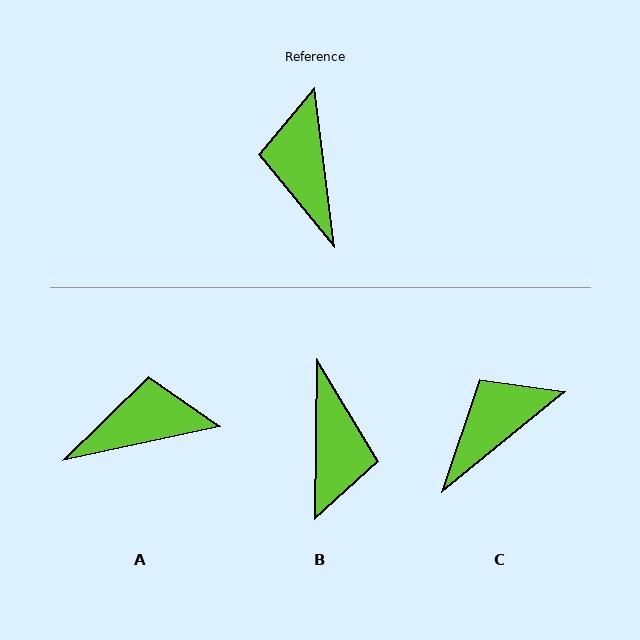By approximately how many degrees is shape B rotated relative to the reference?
Approximately 172 degrees counter-clockwise.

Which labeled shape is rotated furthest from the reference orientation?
B, about 172 degrees away.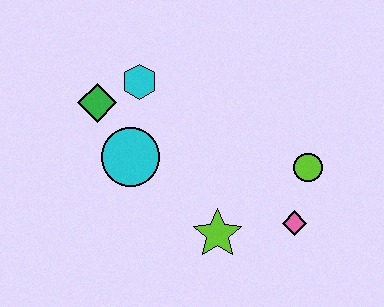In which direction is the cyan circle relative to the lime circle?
The cyan circle is to the left of the lime circle.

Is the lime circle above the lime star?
Yes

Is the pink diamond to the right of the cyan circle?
Yes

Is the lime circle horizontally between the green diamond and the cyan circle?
No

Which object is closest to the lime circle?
The pink diamond is closest to the lime circle.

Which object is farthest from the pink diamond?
The green diamond is farthest from the pink diamond.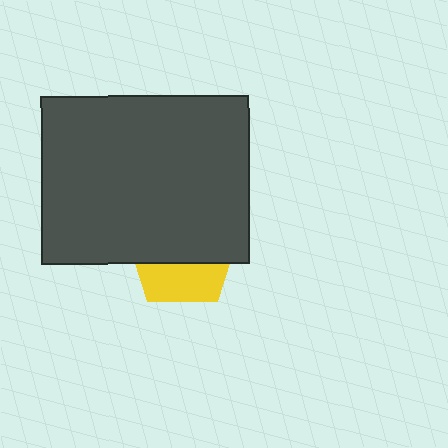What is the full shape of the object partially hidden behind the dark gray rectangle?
The partially hidden object is a yellow pentagon.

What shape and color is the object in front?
The object in front is a dark gray rectangle.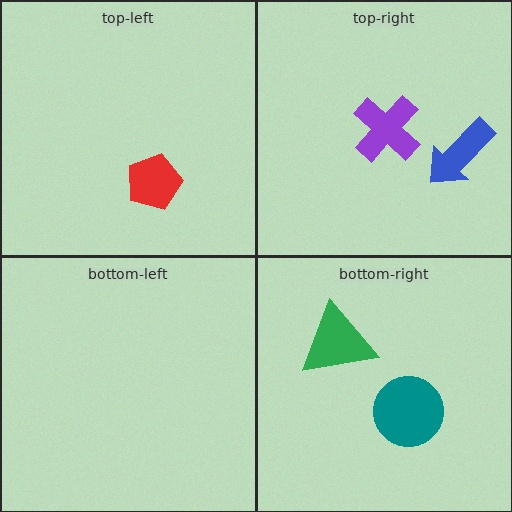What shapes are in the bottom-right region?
The green triangle, the teal circle.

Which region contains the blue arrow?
The top-right region.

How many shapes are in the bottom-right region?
2.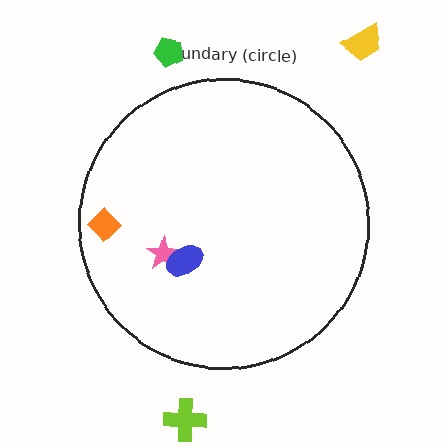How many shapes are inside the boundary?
3 inside, 3 outside.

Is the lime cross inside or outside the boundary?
Outside.